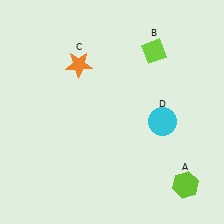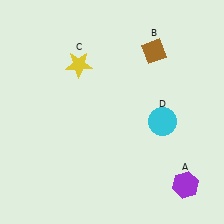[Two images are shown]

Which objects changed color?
A changed from lime to purple. B changed from lime to brown. C changed from orange to yellow.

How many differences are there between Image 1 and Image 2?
There are 3 differences between the two images.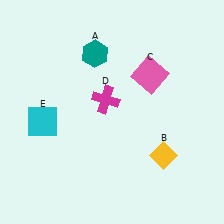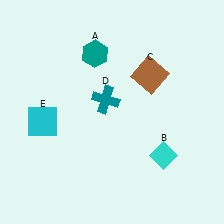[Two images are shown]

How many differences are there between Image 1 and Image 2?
There are 3 differences between the two images.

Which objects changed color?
B changed from yellow to cyan. C changed from pink to brown. D changed from magenta to teal.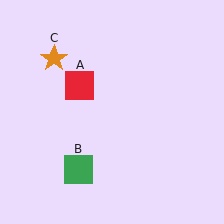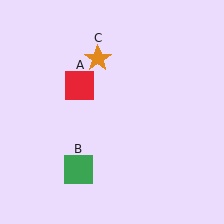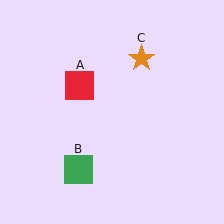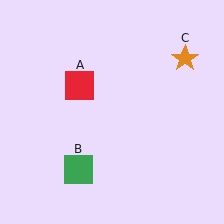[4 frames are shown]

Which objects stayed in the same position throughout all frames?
Red square (object A) and green square (object B) remained stationary.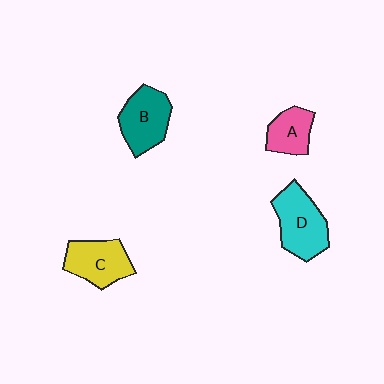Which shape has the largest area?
Shape D (cyan).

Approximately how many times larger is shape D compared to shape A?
Approximately 1.6 times.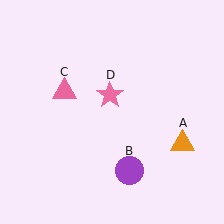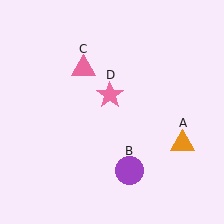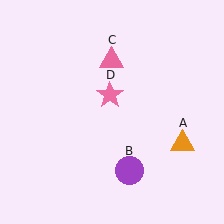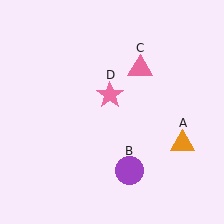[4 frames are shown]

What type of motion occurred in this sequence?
The pink triangle (object C) rotated clockwise around the center of the scene.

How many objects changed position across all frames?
1 object changed position: pink triangle (object C).